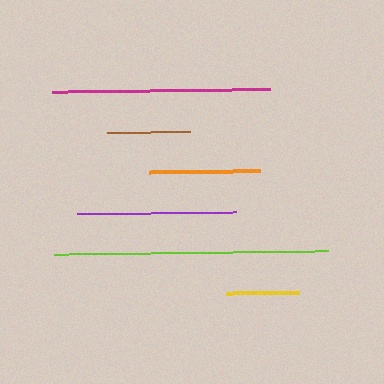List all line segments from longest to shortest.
From longest to shortest: lime, magenta, purple, orange, brown, yellow.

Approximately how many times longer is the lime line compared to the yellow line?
The lime line is approximately 3.7 times the length of the yellow line.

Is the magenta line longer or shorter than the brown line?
The magenta line is longer than the brown line.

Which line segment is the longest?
The lime line is the longest at approximately 273 pixels.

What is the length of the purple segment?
The purple segment is approximately 159 pixels long.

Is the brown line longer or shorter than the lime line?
The lime line is longer than the brown line.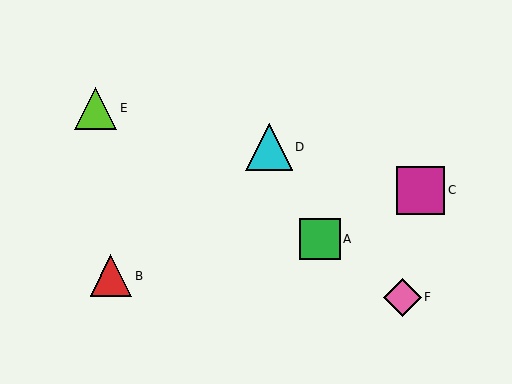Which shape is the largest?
The magenta square (labeled C) is the largest.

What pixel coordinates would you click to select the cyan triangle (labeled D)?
Click at (269, 147) to select the cyan triangle D.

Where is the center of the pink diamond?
The center of the pink diamond is at (403, 297).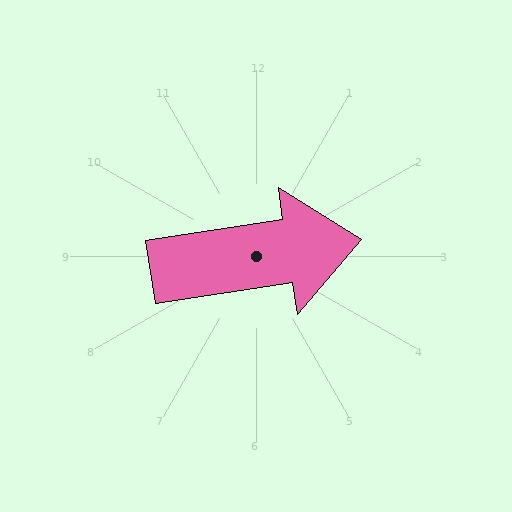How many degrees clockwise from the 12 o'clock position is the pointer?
Approximately 81 degrees.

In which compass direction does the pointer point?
East.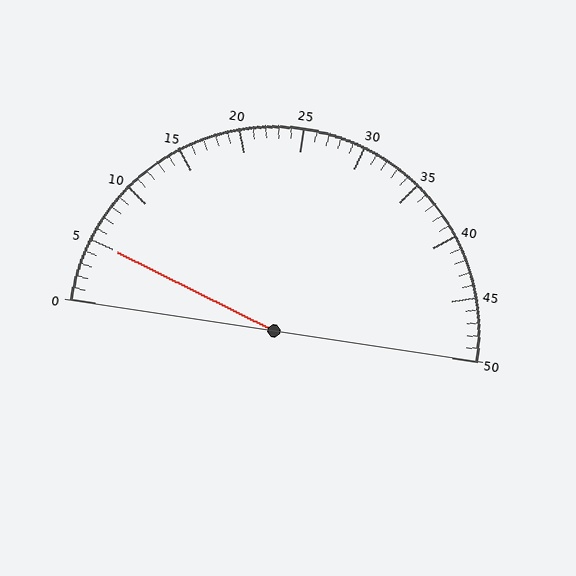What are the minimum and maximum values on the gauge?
The gauge ranges from 0 to 50.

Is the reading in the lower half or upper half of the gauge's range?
The reading is in the lower half of the range (0 to 50).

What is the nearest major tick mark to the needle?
The nearest major tick mark is 5.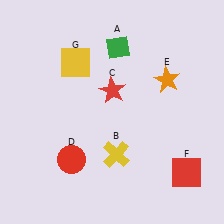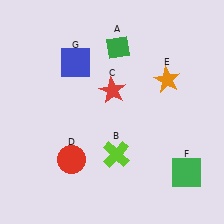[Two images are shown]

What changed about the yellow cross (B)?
In Image 1, B is yellow. In Image 2, it changed to lime.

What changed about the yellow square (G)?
In Image 1, G is yellow. In Image 2, it changed to blue.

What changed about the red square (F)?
In Image 1, F is red. In Image 2, it changed to green.